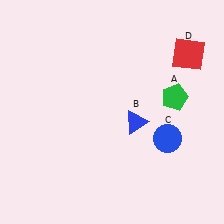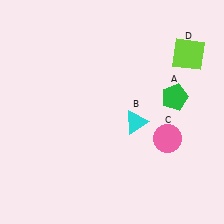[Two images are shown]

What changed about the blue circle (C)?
In Image 1, C is blue. In Image 2, it changed to pink.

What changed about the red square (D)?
In Image 1, D is red. In Image 2, it changed to lime.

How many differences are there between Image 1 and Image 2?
There are 3 differences between the two images.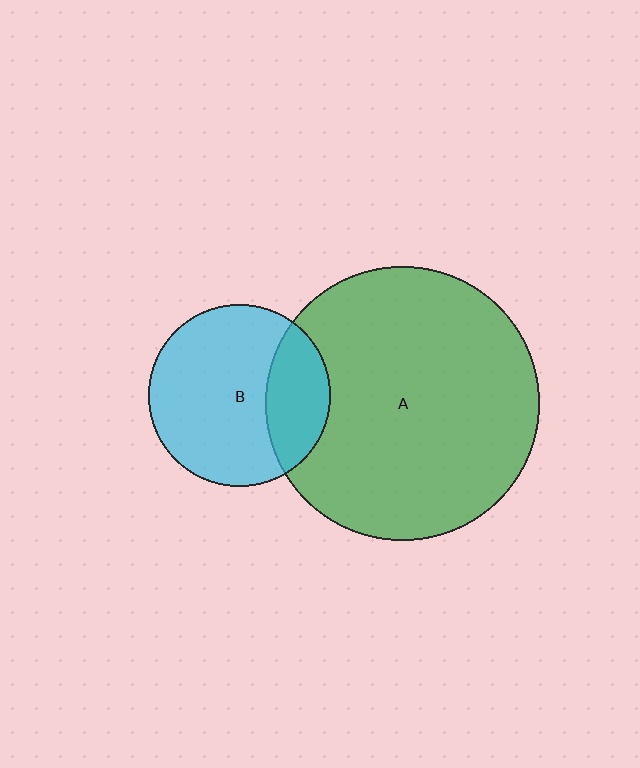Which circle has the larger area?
Circle A (green).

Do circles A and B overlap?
Yes.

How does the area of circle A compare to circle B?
Approximately 2.3 times.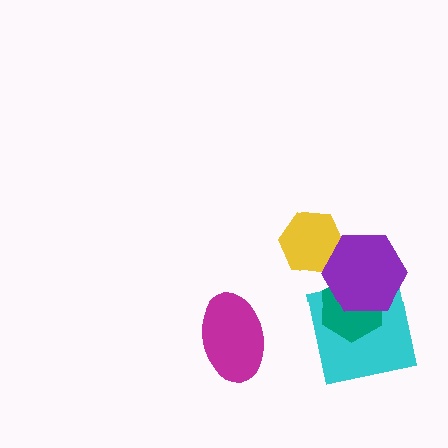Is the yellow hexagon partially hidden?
Yes, it is partially covered by another shape.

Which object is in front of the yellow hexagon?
The purple hexagon is in front of the yellow hexagon.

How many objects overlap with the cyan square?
2 objects overlap with the cyan square.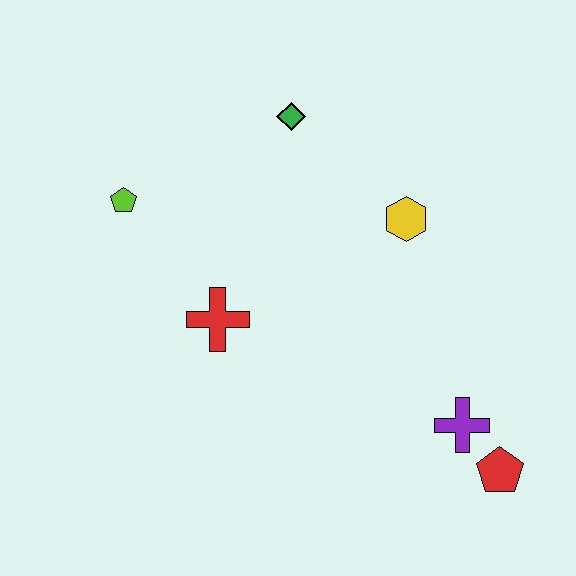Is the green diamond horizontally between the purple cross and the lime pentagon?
Yes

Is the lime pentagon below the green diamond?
Yes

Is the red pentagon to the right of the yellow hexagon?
Yes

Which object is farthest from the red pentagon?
The lime pentagon is farthest from the red pentagon.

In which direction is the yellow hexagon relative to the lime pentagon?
The yellow hexagon is to the right of the lime pentagon.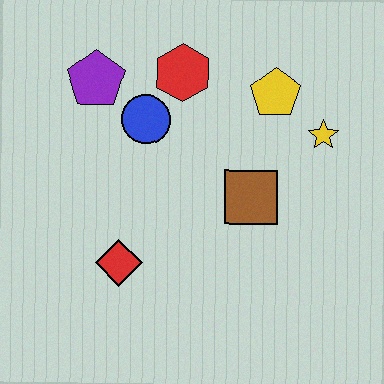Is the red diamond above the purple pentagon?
No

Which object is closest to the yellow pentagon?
The yellow star is closest to the yellow pentagon.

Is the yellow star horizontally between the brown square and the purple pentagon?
No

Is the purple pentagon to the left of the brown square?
Yes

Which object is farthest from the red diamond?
The yellow star is farthest from the red diamond.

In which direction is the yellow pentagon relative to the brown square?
The yellow pentagon is above the brown square.